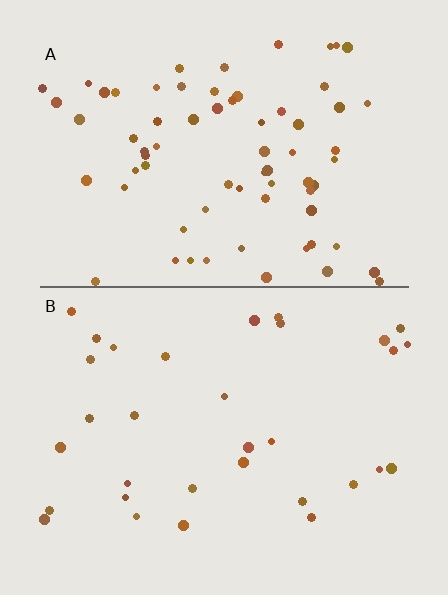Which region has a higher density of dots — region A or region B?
A (the top).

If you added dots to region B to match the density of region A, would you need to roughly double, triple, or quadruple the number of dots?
Approximately double.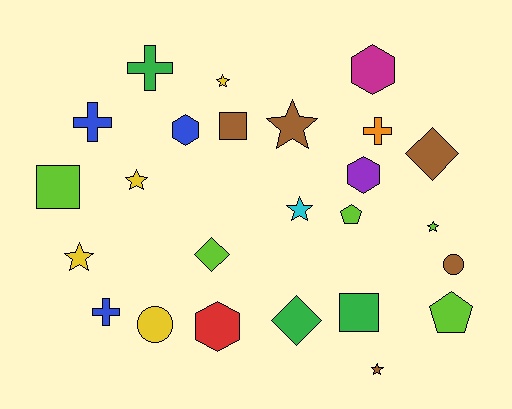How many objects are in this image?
There are 25 objects.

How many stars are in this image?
There are 7 stars.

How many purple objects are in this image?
There is 1 purple object.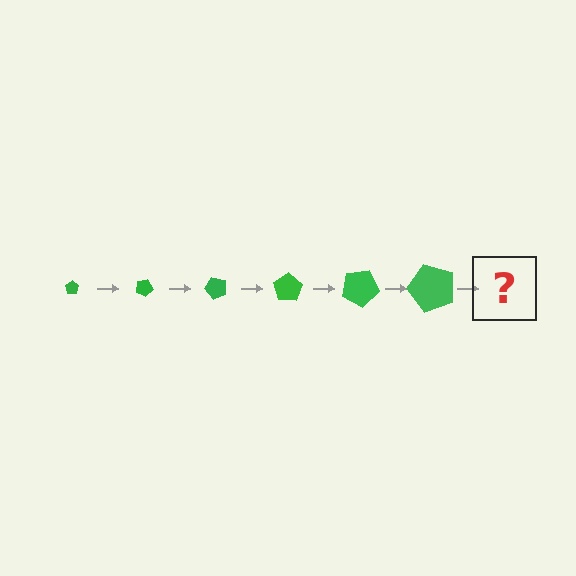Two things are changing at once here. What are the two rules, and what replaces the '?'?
The two rules are that the pentagon grows larger each step and it rotates 25 degrees each step. The '?' should be a pentagon, larger than the previous one and rotated 150 degrees from the start.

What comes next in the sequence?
The next element should be a pentagon, larger than the previous one and rotated 150 degrees from the start.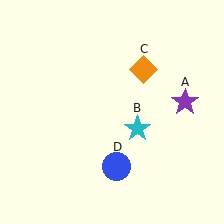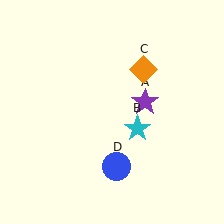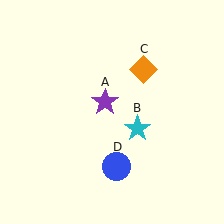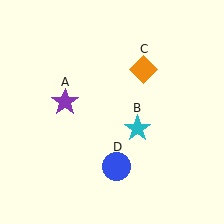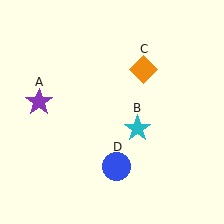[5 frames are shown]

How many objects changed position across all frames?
1 object changed position: purple star (object A).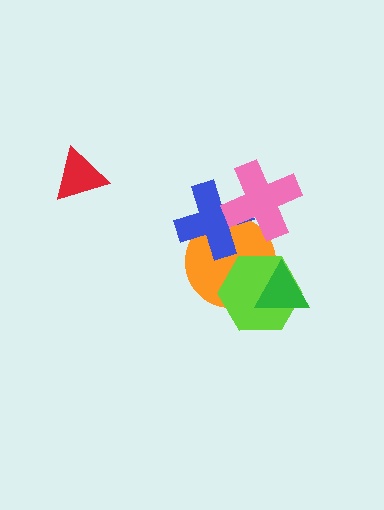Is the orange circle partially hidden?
Yes, it is partially covered by another shape.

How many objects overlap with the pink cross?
2 objects overlap with the pink cross.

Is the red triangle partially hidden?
No, no other shape covers it.